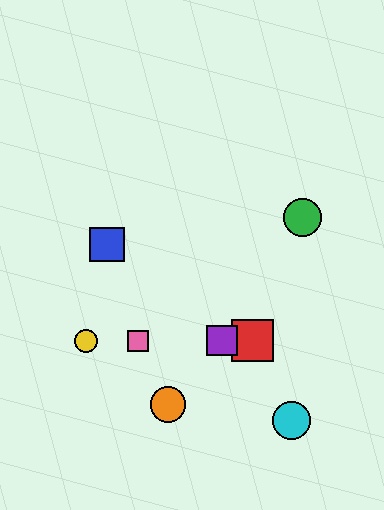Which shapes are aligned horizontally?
The red square, the yellow circle, the purple square, the pink square are aligned horizontally.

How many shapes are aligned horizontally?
4 shapes (the red square, the yellow circle, the purple square, the pink square) are aligned horizontally.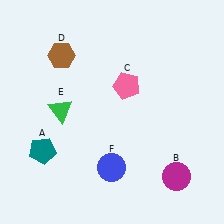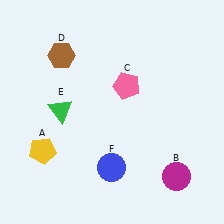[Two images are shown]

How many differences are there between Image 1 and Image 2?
There is 1 difference between the two images.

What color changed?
The pentagon (A) changed from teal in Image 1 to yellow in Image 2.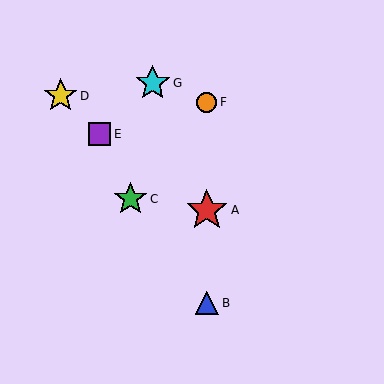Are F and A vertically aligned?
Yes, both are at x≈207.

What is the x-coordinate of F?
Object F is at x≈207.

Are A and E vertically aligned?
No, A is at x≈207 and E is at x≈100.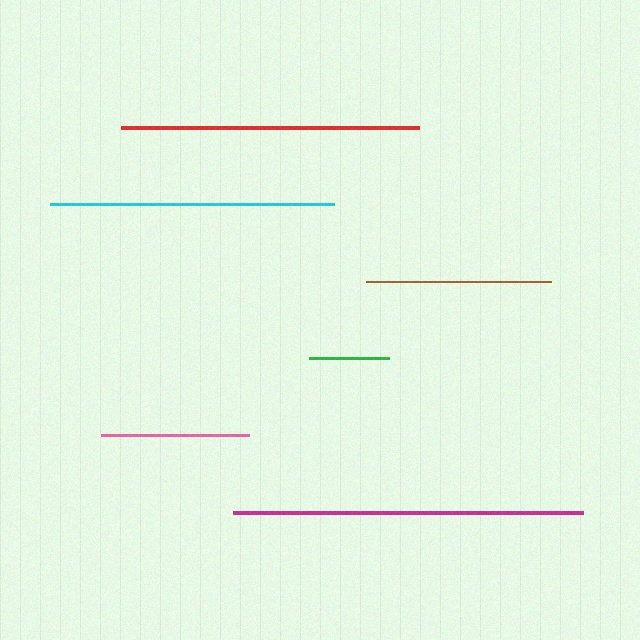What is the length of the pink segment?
The pink segment is approximately 148 pixels long.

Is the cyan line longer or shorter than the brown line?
The cyan line is longer than the brown line.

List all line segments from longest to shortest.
From longest to shortest: magenta, red, cyan, brown, pink, green.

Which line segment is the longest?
The magenta line is the longest at approximately 350 pixels.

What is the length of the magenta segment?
The magenta segment is approximately 350 pixels long.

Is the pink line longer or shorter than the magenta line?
The magenta line is longer than the pink line.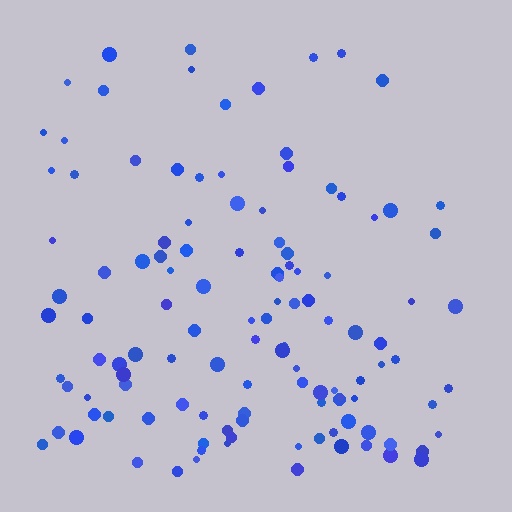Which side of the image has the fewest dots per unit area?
The top.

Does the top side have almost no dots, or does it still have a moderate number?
Still a moderate number, just noticeably fewer than the bottom.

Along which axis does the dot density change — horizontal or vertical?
Vertical.